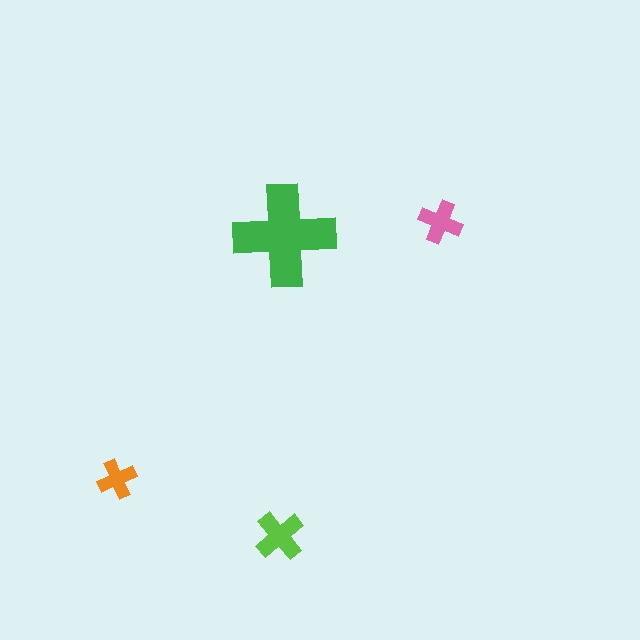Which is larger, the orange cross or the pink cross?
The pink one.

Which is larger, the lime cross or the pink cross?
The lime one.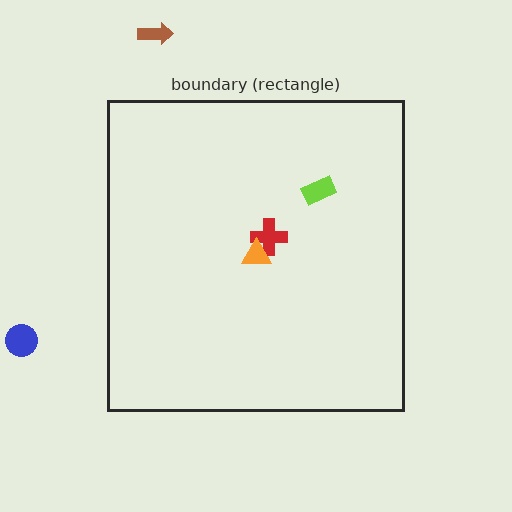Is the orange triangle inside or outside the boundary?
Inside.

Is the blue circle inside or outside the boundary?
Outside.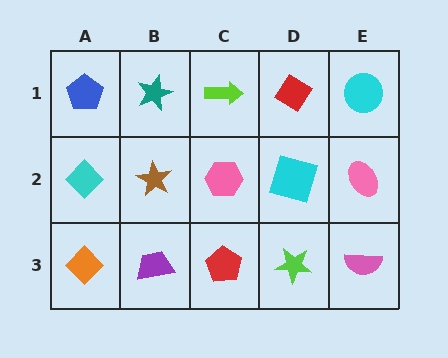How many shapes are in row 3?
5 shapes.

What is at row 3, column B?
A purple trapezoid.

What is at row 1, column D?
A red diamond.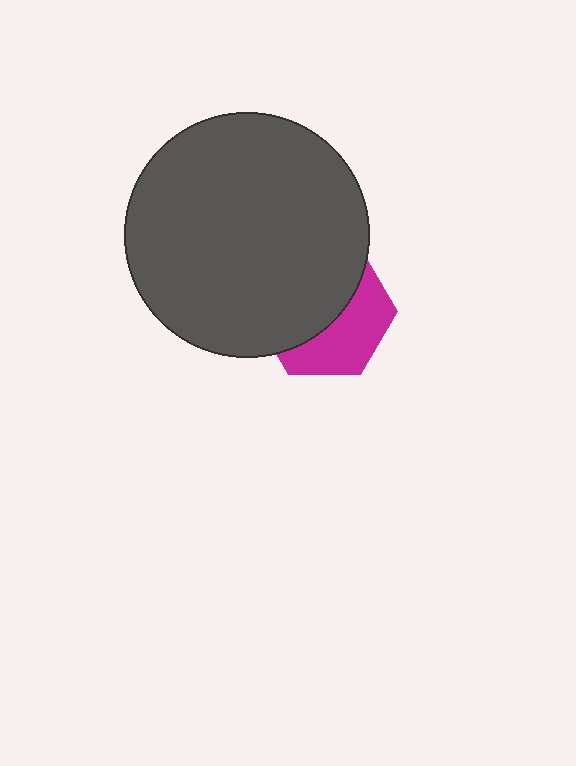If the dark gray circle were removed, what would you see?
You would see the complete magenta hexagon.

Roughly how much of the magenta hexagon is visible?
A small part of it is visible (roughly 43%).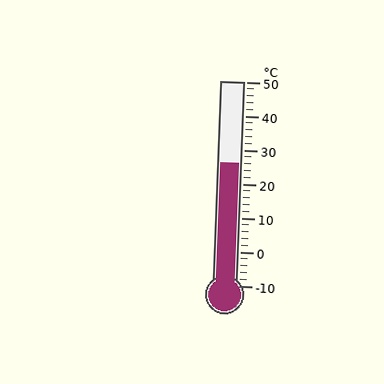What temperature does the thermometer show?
The thermometer shows approximately 26°C.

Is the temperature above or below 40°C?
The temperature is below 40°C.